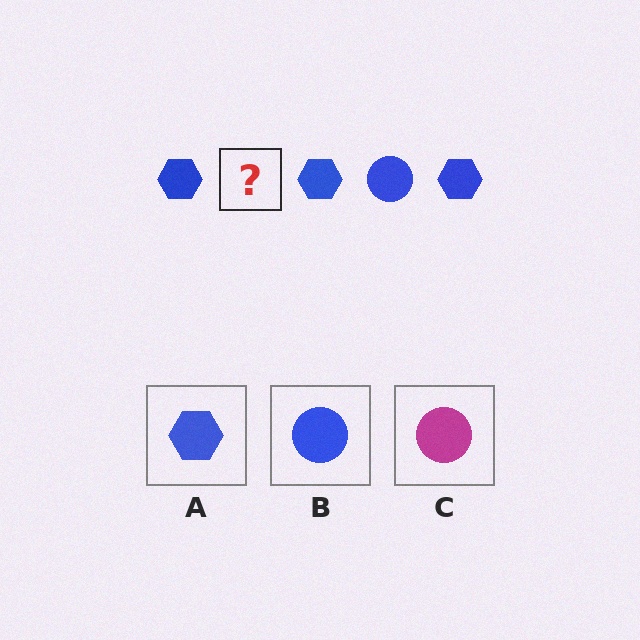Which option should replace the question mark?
Option B.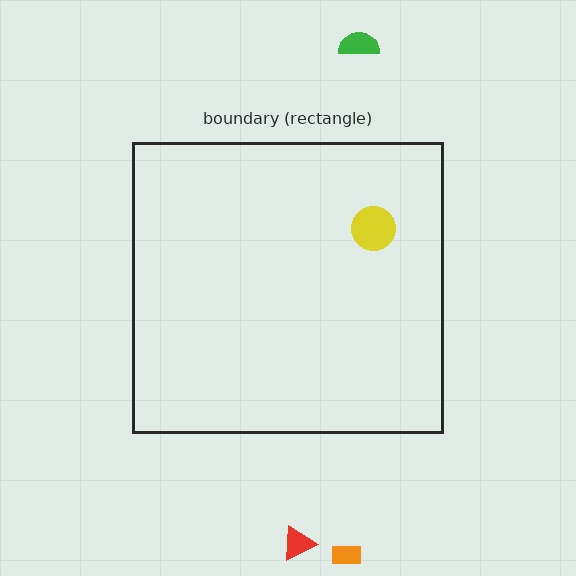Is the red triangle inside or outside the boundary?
Outside.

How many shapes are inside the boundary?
1 inside, 3 outside.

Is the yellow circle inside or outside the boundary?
Inside.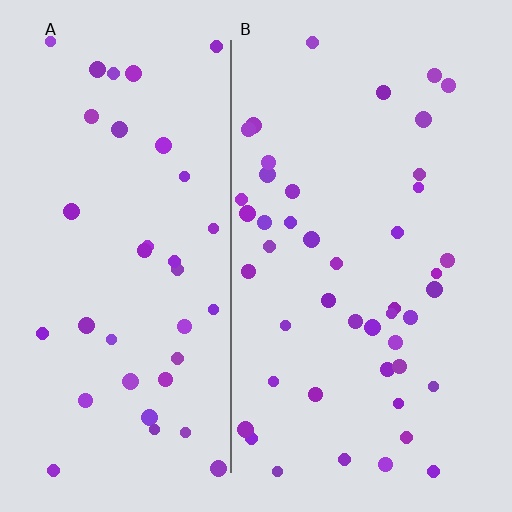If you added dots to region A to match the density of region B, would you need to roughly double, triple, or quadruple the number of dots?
Approximately double.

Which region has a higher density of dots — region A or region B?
B (the right).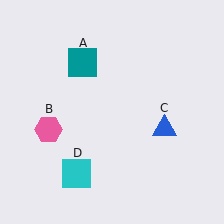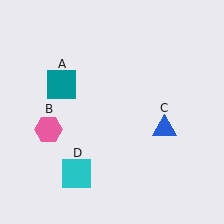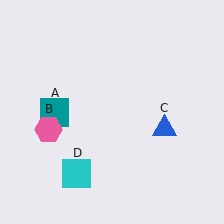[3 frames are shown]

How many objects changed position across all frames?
1 object changed position: teal square (object A).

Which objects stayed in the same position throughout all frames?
Pink hexagon (object B) and blue triangle (object C) and cyan square (object D) remained stationary.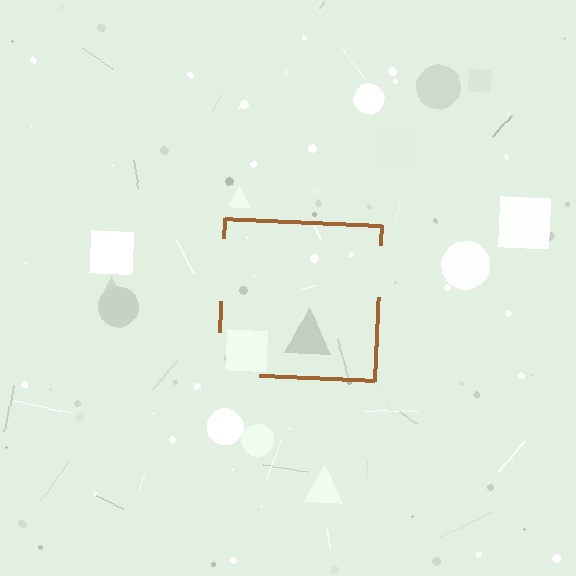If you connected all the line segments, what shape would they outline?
They would outline a square.